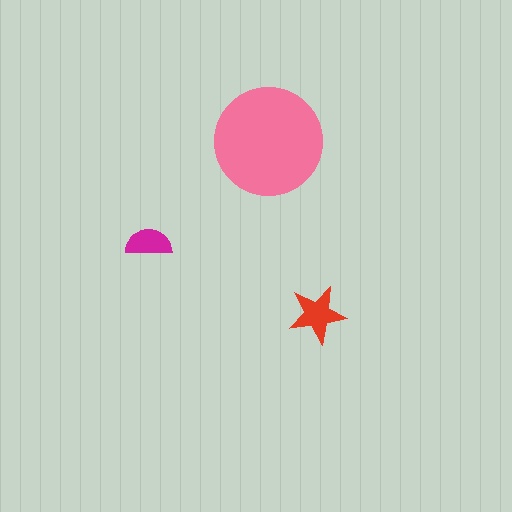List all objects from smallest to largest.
The magenta semicircle, the red star, the pink circle.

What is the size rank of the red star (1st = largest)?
2nd.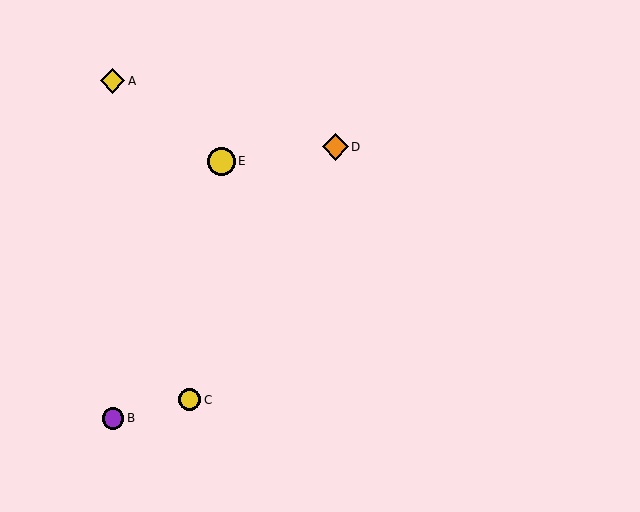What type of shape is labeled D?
Shape D is an orange diamond.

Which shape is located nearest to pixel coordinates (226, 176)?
The yellow circle (labeled E) at (221, 161) is nearest to that location.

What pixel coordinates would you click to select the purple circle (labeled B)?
Click at (113, 418) to select the purple circle B.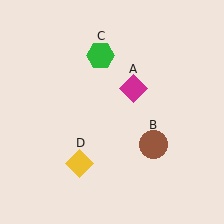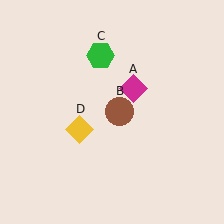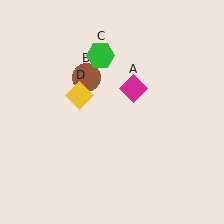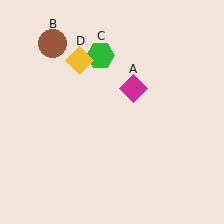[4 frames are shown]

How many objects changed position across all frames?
2 objects changed position: brown circle (object B), yellow diamond (object D).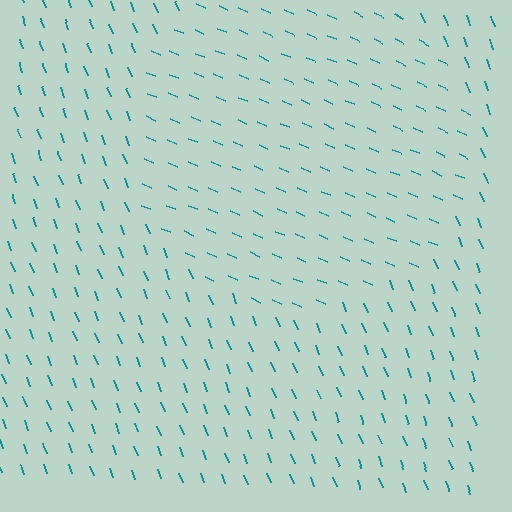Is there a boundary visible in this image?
Yes, there is a texture boundary formed by a change in line orientation.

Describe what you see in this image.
The image is filled with small teal line segments. A circle region in the image has lines oriented differently from the surrounding lines, creating a visible texture boundary.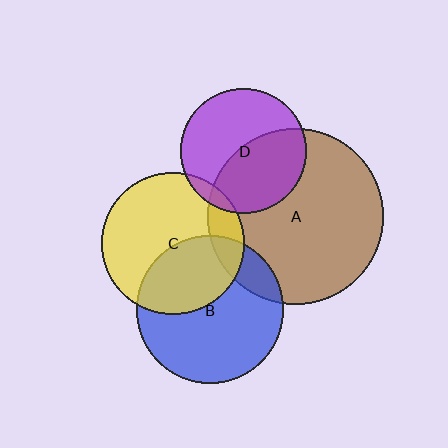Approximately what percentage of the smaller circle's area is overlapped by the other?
Approximately 15%.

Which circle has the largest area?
Circle A (brown).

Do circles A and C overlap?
Yes.